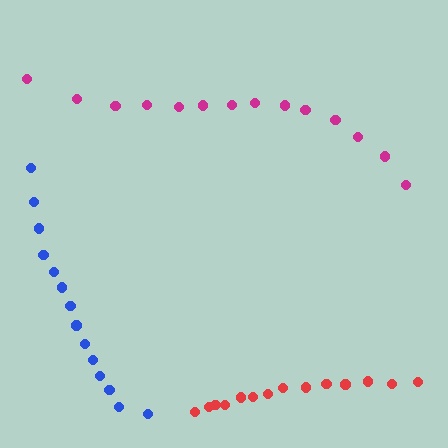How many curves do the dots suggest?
There are 3 distinct paths.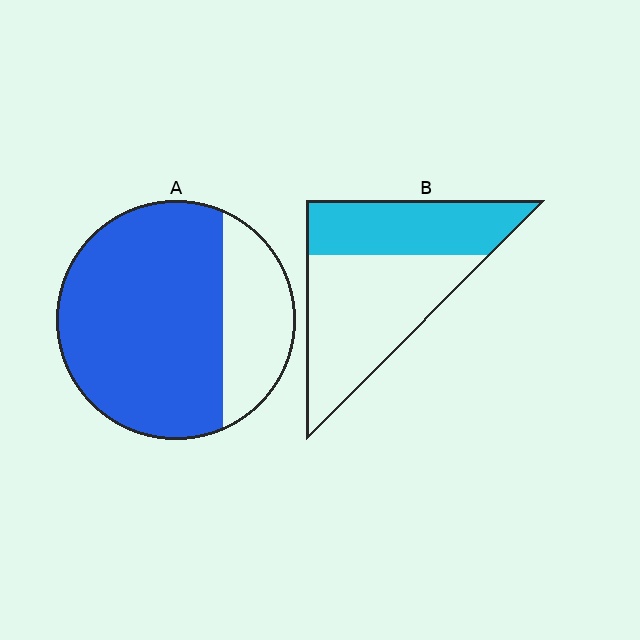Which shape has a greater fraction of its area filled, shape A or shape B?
Shape A.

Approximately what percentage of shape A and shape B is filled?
A is approximately 75% and B is approximately 40%.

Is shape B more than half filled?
No.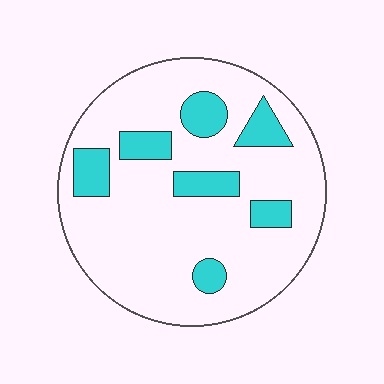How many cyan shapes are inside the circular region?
7.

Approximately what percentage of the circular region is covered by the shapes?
Approximately 20%.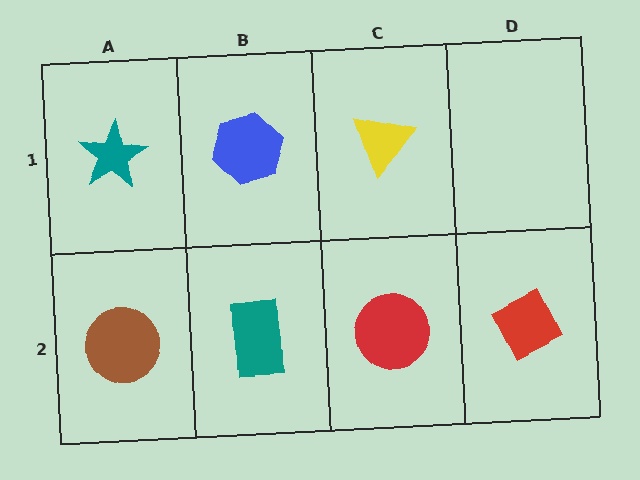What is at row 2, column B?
A teal rectangle.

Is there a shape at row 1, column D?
No, that cell is empty.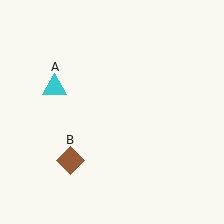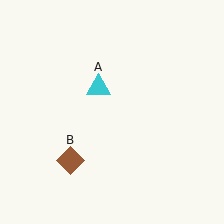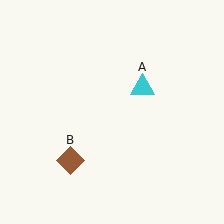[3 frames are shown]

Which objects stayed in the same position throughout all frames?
Brown diamond (object B) remained stationary.